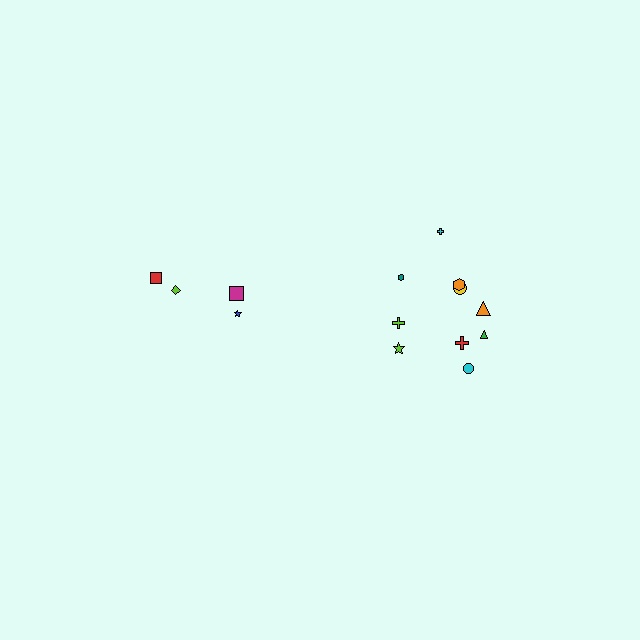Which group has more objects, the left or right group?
The right group.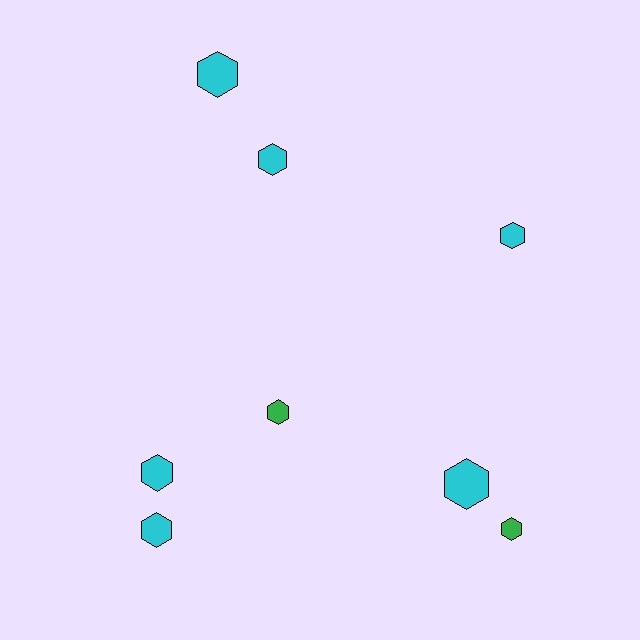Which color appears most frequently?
Cyan, with 6 objects.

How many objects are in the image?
There are 8 objects.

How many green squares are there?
There are no green squares.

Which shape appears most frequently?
Hexagon, with 8 objects.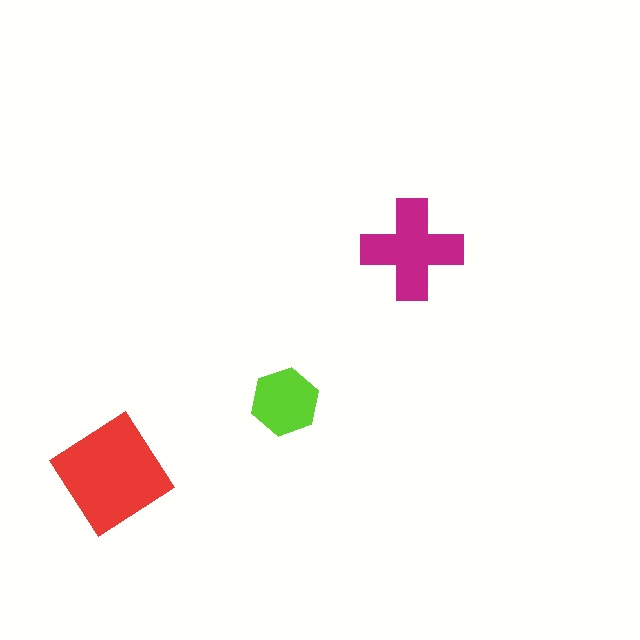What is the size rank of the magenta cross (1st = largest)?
2nd.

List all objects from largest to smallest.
The red diamond, the magenta cross, the lime hexagon.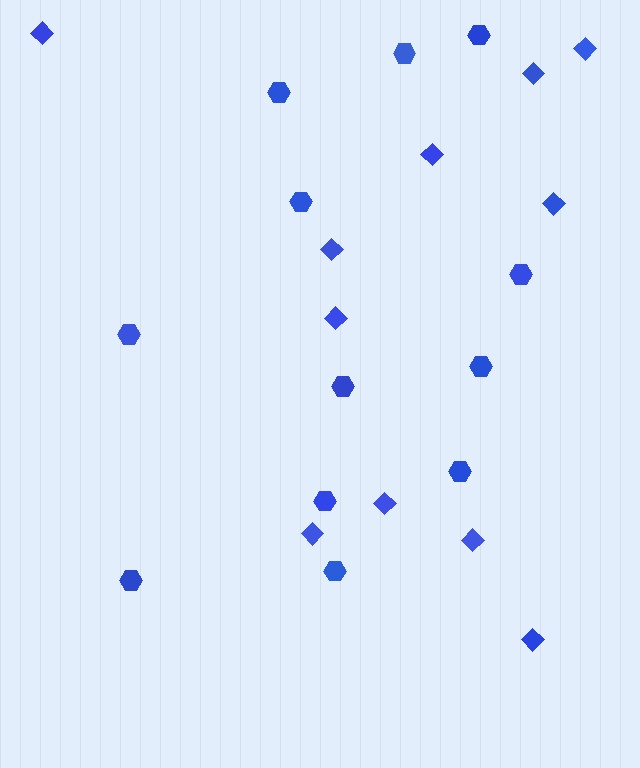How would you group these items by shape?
There are 2 groups: one group of diamonds (11) and one group of hexagons (12).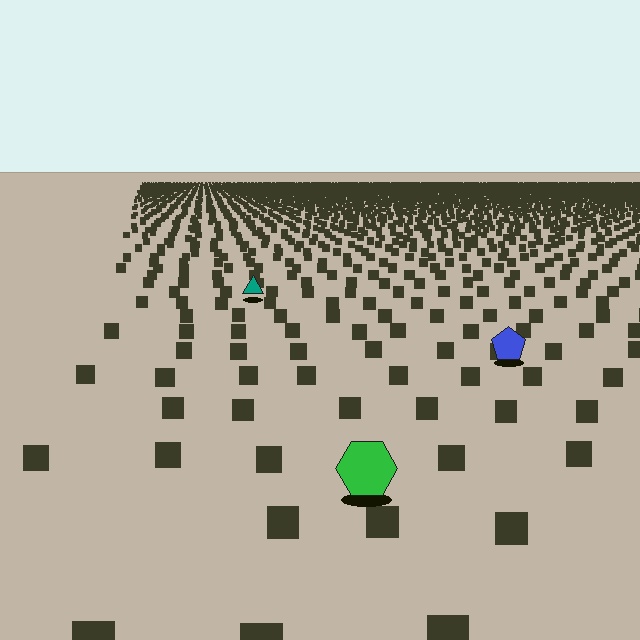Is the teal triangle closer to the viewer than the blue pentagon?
No. The blue pentagon is closer — you can tell from the texture gradient: the ground texture is coarser near it.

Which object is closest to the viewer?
The green hexagon is closest. The texture marks near it are larger and more spread out.